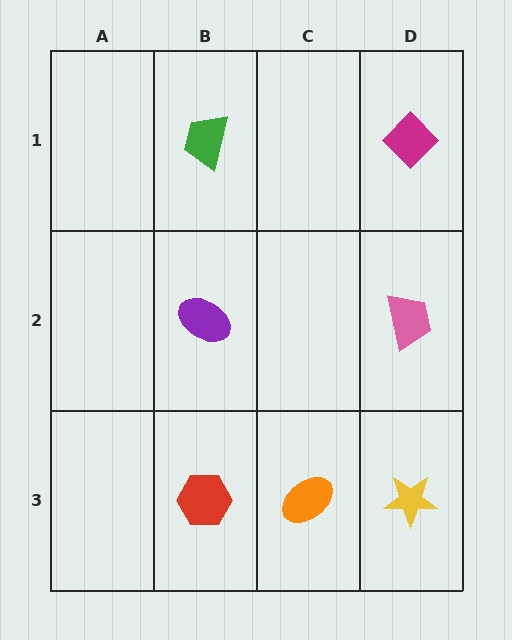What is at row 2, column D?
A pink trapezoid.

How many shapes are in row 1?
2 shapes.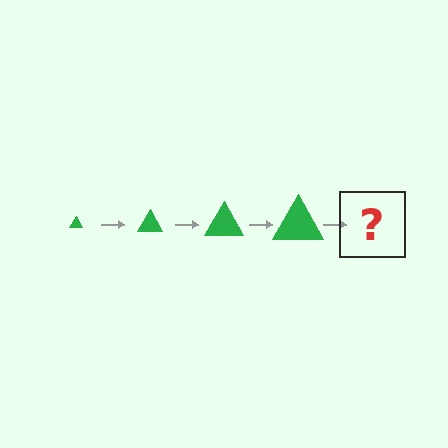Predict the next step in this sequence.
The next step is a green triangle, larger than the previous one.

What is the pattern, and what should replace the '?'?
The pattern is that the triangle gets progressively larger each step. The '?' should be a green triangle, larger than the previous one.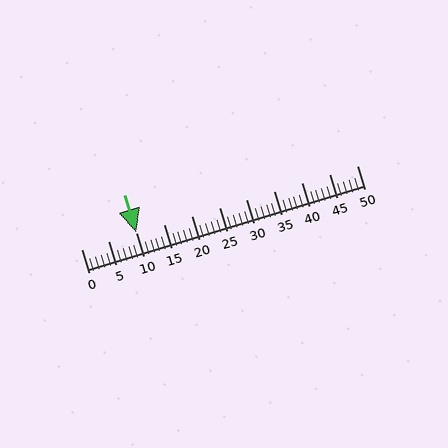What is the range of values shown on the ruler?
The ruler shows values from 0 to 50.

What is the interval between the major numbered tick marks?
The major tick marks are spaced 5 units apart.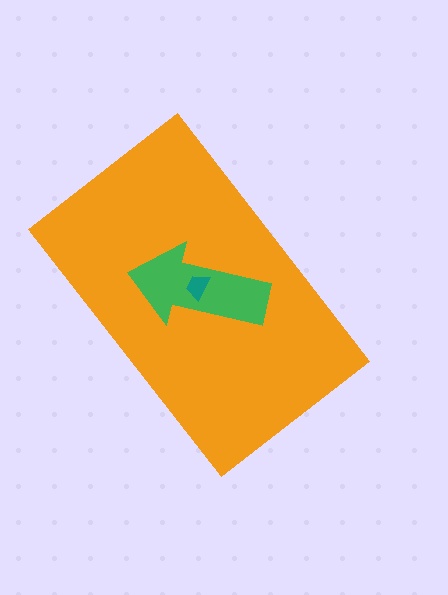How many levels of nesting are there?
3.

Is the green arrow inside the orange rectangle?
Yes.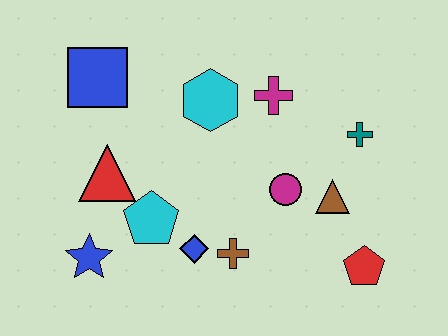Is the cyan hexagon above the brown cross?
Yes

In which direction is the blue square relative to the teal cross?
The blue square is to the left of the teal cross.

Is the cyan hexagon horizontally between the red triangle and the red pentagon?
Yes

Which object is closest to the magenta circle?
The brown triangle is closest to the magenta circle.